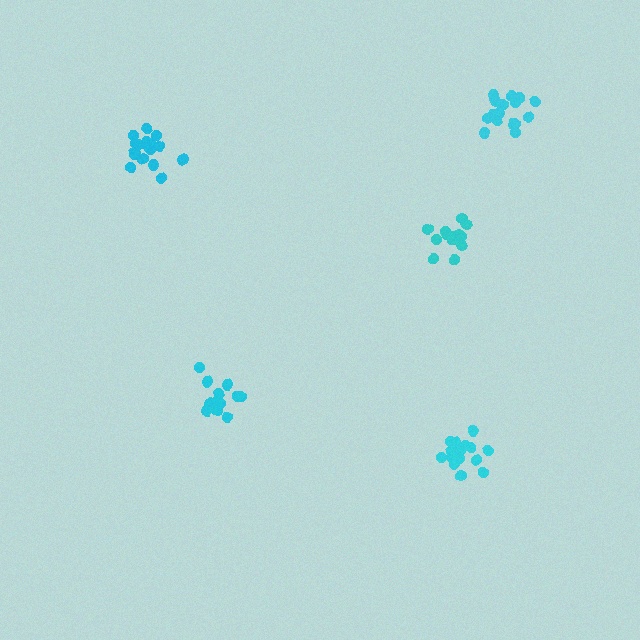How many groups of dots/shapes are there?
There are 5 groups.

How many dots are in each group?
Group 1: 13 dots, Group 2: 14 dots, Group 3: 17 dots, Group 4: 17 dots, Group 5: 17 dots (78 total).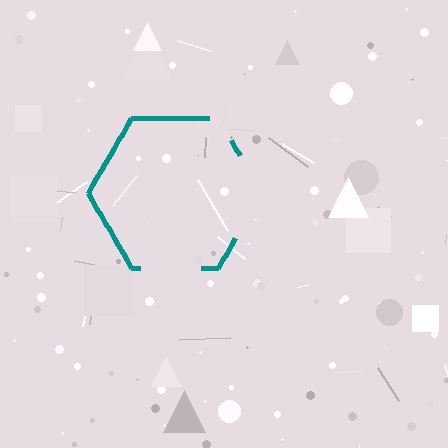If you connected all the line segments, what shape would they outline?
They would outline a hexagon.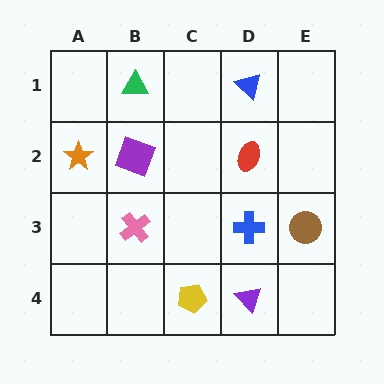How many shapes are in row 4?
2 shapes.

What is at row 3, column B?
A pink cross.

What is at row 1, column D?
A blue triangle.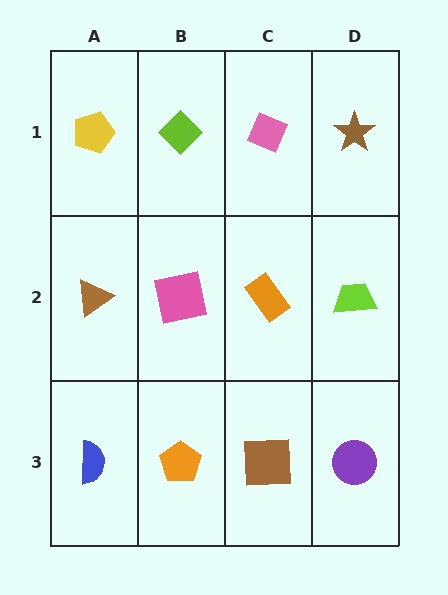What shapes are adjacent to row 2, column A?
A yellow pentagon (row 1, column A), a blue semicircle (row 3, column A), a pink square (row 2, column B).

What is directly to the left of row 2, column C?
A pink square.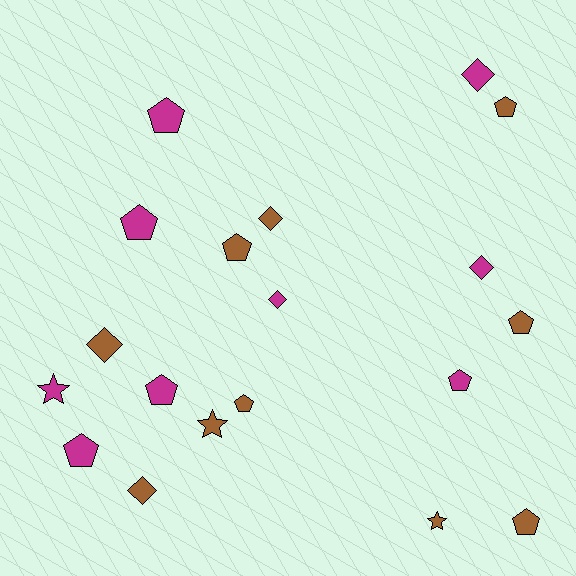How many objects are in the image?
There are 19 objects.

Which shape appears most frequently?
Pentagon, with 10 objects.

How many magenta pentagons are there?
There are 5 magenta pentagons.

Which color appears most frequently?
Brown, with 10 objects.